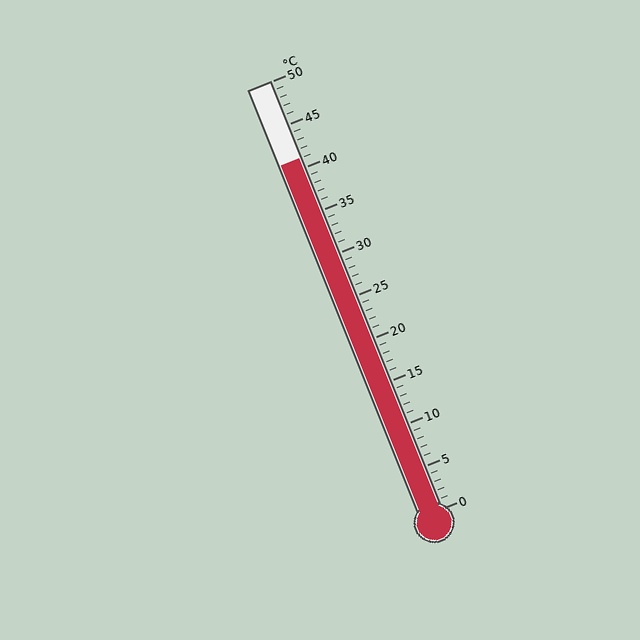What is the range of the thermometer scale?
The thermometer scale ranges from 0°C to 50°C.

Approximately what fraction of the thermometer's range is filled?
The thermometer is filled to approximately 80% of its range.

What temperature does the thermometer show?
The thermometer shows approximately 41°C.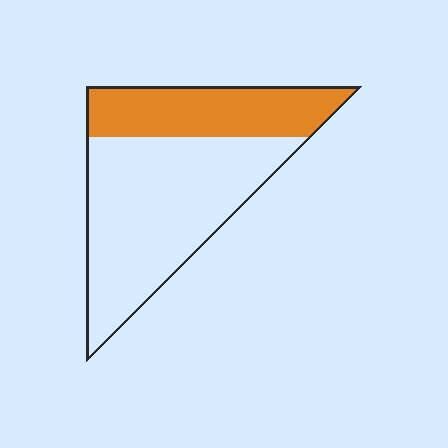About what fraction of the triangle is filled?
About one third (1/3).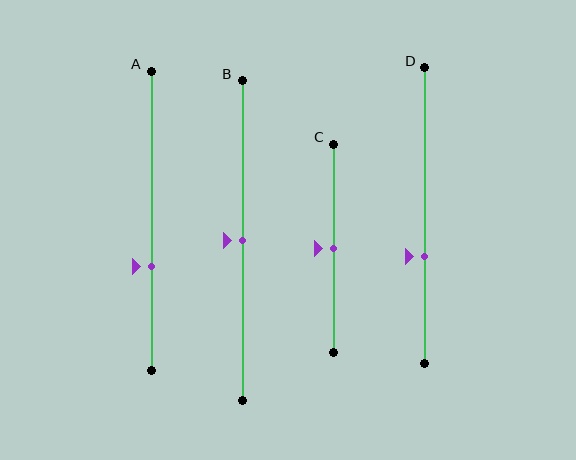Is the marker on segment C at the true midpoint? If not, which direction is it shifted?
Yes, the marker on segment C is at the true midpoint.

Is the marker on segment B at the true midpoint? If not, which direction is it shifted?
Yes, the marker on segment B is at the true midpoint.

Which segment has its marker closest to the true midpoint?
Segment B has its marker closest to the true midpoint.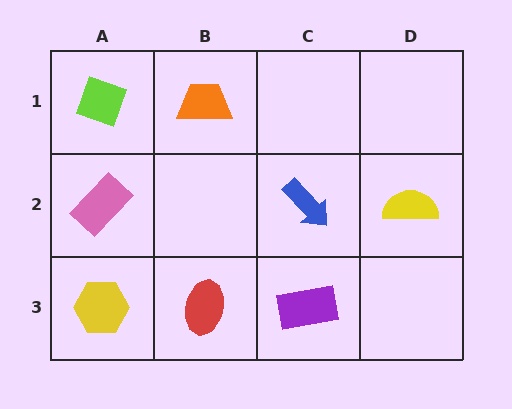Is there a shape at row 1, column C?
No, that cell is empty.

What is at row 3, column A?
A yellow hexagon.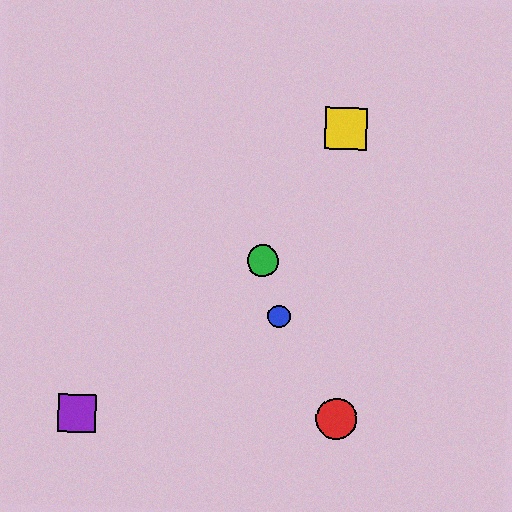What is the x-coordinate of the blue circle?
The blue circle is at x≈279.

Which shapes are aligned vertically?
The red circle, the yellow square are aligned vertically.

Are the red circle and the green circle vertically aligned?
No, the red circle is at x≈336 and the green circle is at x≈263.